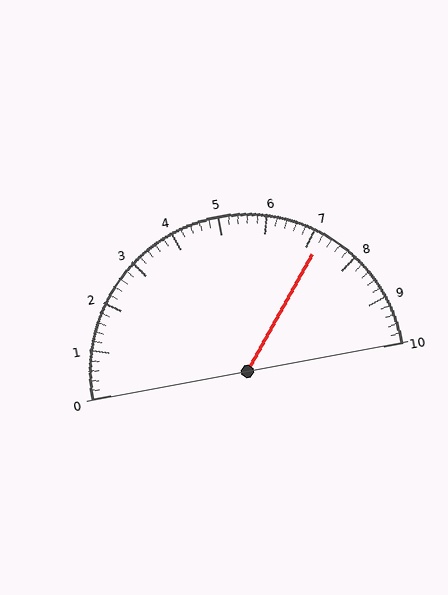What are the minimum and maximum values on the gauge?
The gauge ranges from 0 to 10.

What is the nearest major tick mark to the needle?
The nearest major tick mark is 7.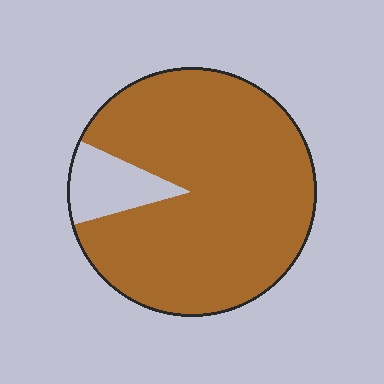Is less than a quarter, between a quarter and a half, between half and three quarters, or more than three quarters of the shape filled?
More than three quarters.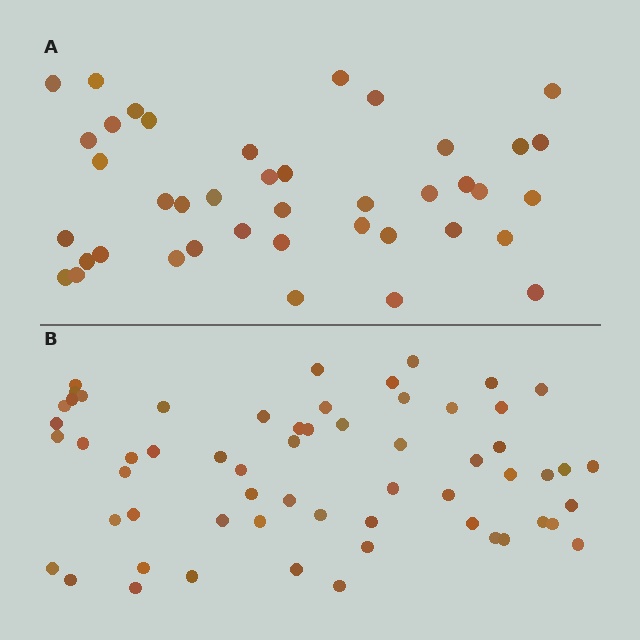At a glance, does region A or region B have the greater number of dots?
Region B (the bottom region) has more dots.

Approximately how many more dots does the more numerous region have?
Region B has approximately 20 more dots than region A.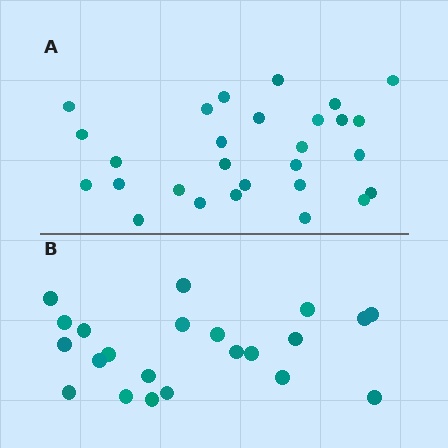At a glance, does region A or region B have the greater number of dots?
Region A (the top region) has more dots.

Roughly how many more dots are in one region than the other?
Region A has about 6 more dots than region B.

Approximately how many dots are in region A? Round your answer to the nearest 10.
About 30 dots. (The exact count is 28, which rounds to 30.)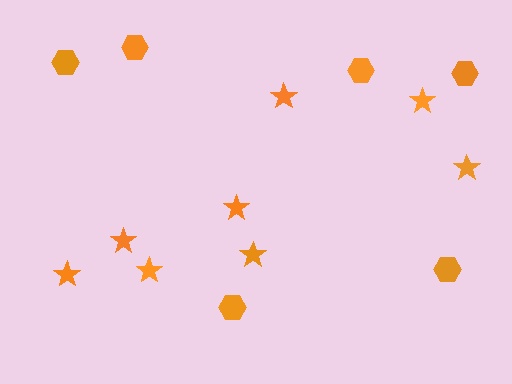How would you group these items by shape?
There are 2 groups: one group of stars (8) and one group of hexagons (6).